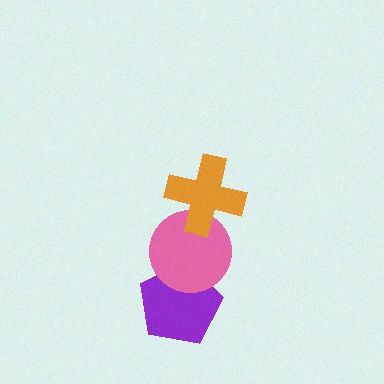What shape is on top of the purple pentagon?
The pink circle is on top of the purple pentagon.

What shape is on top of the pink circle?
The orange cross is on top of the pink circle.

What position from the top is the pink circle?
The pink circle is 2nd from the top.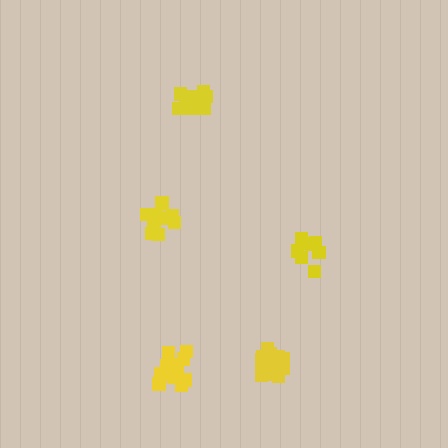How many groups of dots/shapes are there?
There are 5 groups.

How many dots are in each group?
Group 1: 9 dots, Group 2: 15 dots, Group 3: 12 dots, Group 4: 9 dots, Group 5: 15 dots (60 total).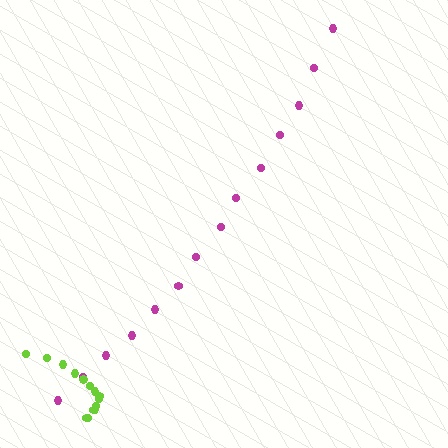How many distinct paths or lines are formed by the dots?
There are 2 distinct paths.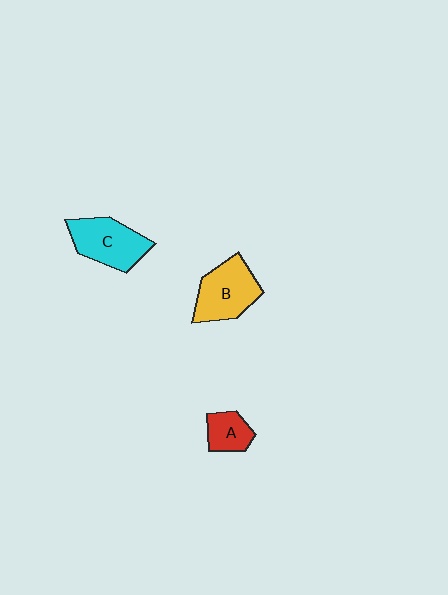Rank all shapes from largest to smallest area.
From largest to smallest: C (cyan), B (yellow), A (red).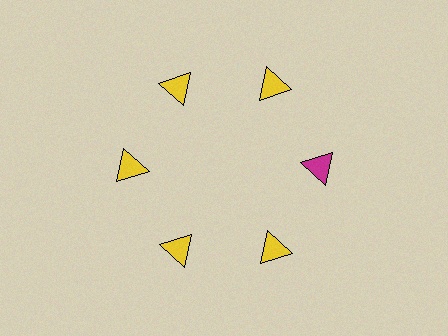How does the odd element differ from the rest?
It has a different color: magenta instead of yellow.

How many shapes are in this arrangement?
There are 6 shapes arranged in a ring pattern.